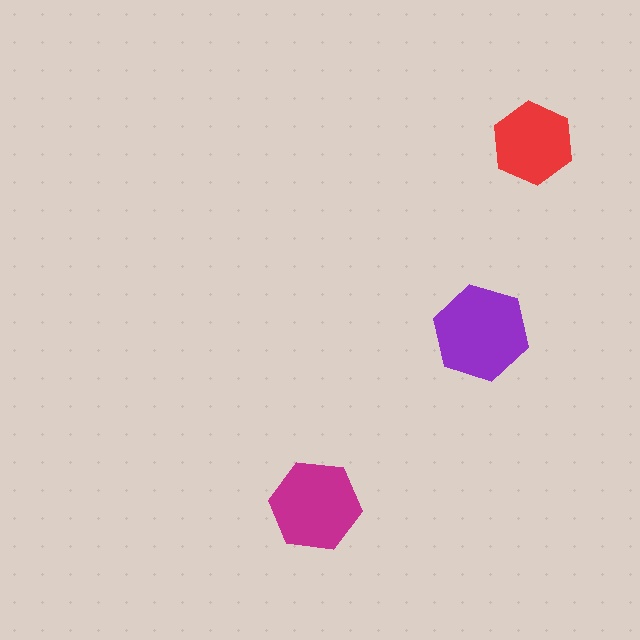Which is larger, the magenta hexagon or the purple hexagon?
The purple one.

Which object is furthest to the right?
The red hexagon is rightmost.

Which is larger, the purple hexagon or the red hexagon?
The purple one.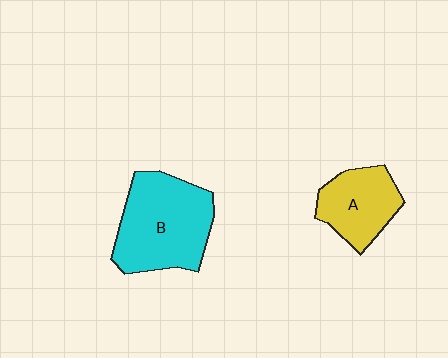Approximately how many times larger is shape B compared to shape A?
Approximately 1.6 times.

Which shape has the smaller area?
Shape A (yellow).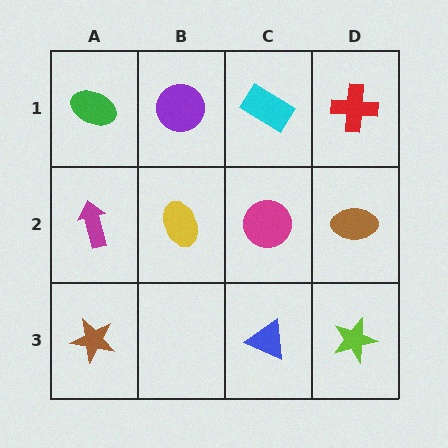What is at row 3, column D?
A lime star.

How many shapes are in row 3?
3 shapes.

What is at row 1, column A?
A green ellipse.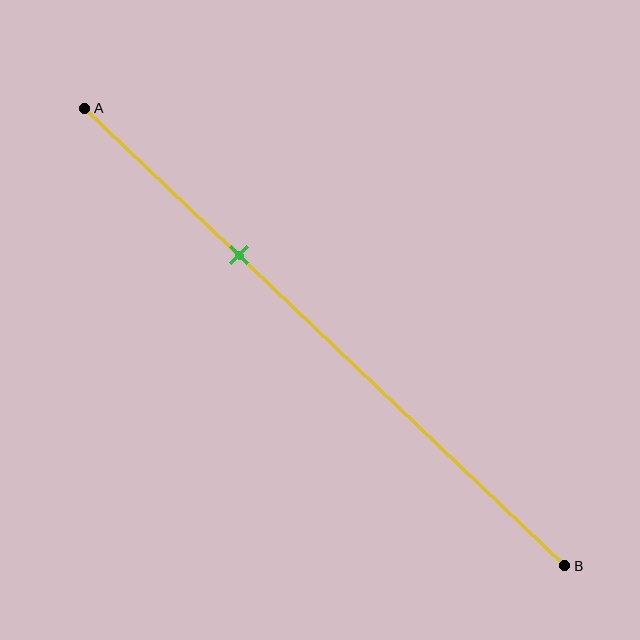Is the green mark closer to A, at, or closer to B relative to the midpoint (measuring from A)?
The green mark is closer to point A than the midpoint of segment AB.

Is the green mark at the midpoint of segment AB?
No, the mark is at about 30% from A, not at the 50% midpoint.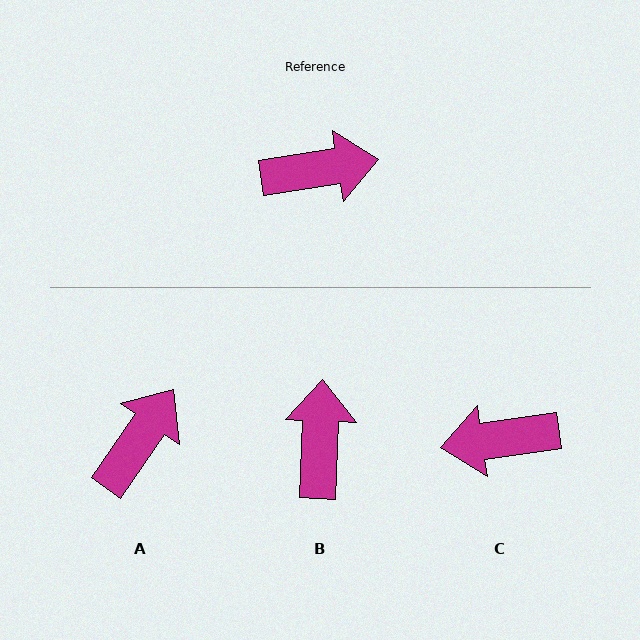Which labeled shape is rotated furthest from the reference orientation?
C, about 179 degrees away.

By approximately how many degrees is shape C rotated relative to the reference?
Approximately 179 degrees counter-clockwise.